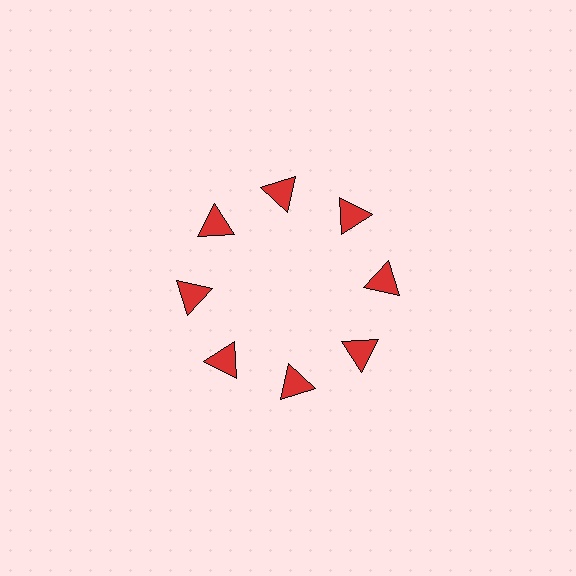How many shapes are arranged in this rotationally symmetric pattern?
There are 8 shapes, arranged in 8 groups of 1.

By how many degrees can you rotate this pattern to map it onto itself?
The pattern maps onto itself every 45 degrees of rotation.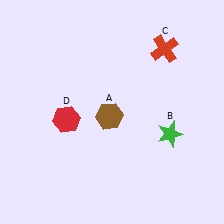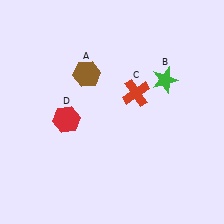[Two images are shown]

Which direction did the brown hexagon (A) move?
The brown hexagon (A) moved up.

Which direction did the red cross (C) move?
The red cross (C) moved down.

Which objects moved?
The objects that moved are: the brown hexagon (A), the green star (B), the red cross (C).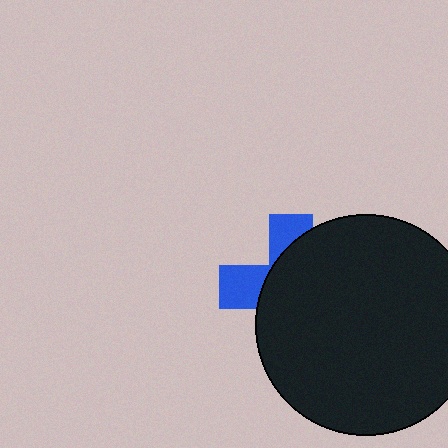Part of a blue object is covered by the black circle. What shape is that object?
It is a cross.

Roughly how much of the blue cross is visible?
A small part of it is visible (roughly 30%).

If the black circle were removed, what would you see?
You would see the complete blue cross.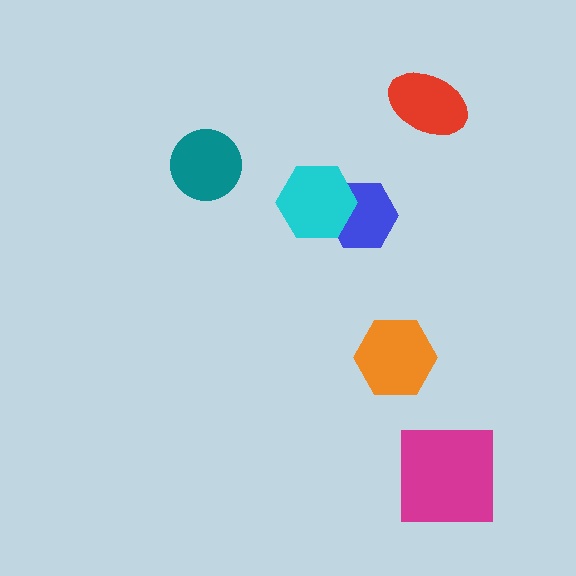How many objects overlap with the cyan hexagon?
1 object overlaps with the cyan hexagon.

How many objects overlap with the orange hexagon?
0 objects overlap with the orange hexagon.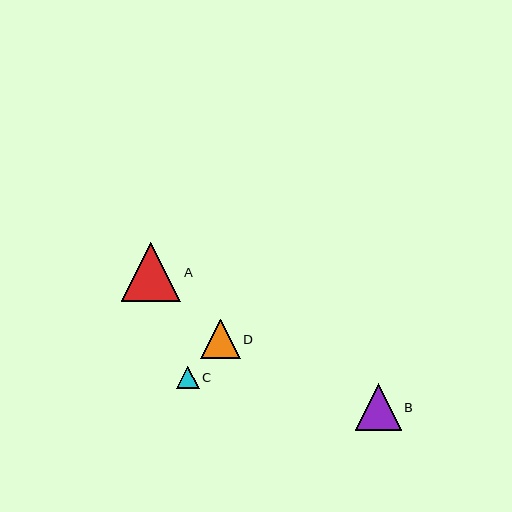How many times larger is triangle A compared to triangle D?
Triangle A is approximately 1.5 times the size of triangle D.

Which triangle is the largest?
Triangle A is the largest with a size of approximately 60 pixels.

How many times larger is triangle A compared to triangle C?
Triangle A is approximately 2.7 times the size of triangle C.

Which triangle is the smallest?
Triangle C is the smallest with a size of approximately 22 pixels.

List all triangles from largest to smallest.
From largest to smallest: A, B, D, C.